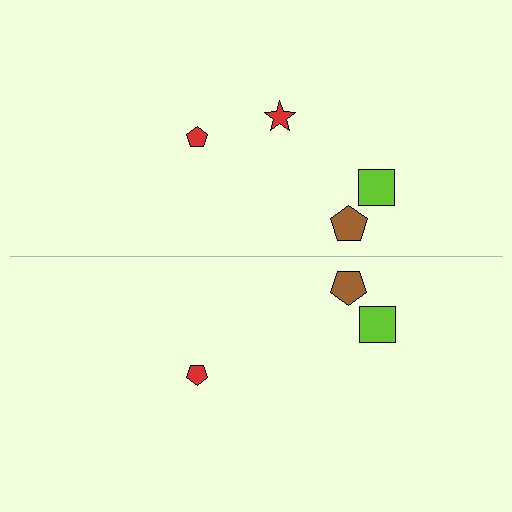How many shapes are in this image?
There are 7 shapes in this image.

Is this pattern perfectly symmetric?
No, the pattern is not perfectly symmetric. A red star is missing from the bottom side.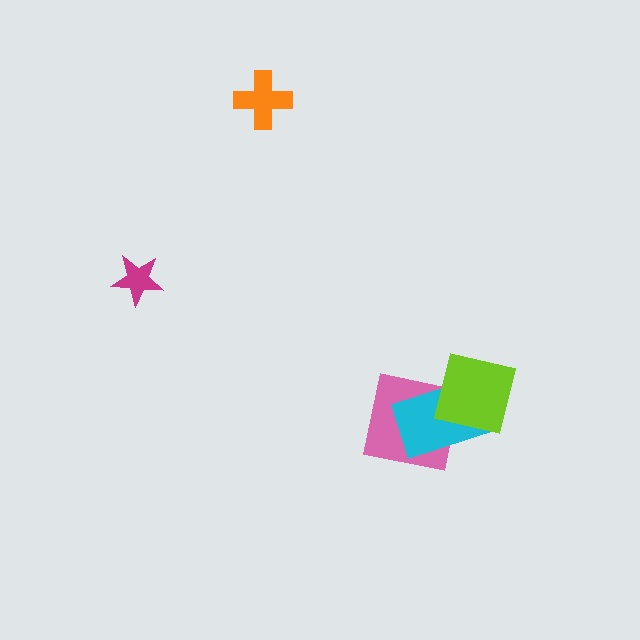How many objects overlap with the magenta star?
0 objects overlap with the magenta star.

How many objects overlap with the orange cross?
0 objects overlap with the orange cross.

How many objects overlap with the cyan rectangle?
2 objects overlap with the cyan rectangle.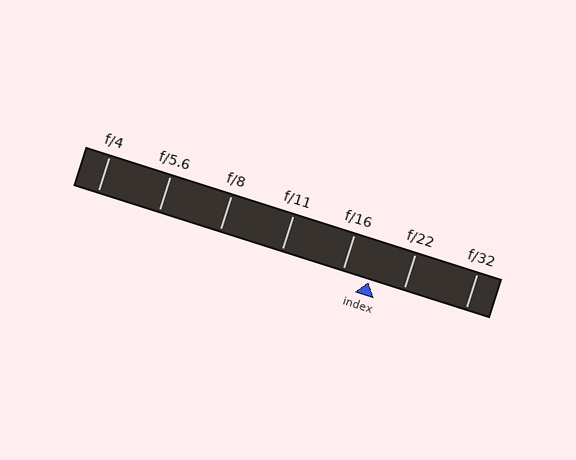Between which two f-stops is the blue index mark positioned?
The index mark is between f/16 and f/22.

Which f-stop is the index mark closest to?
The index mark is closest to f/16.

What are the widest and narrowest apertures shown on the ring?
The widest aperture shown is f/4 and the narrowest is f/32.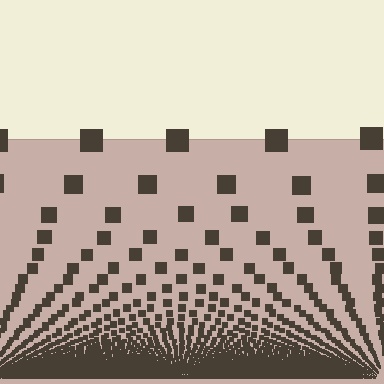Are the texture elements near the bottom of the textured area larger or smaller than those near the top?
Smaller. The gradient is inverted — elements near the bottom are smaller and denser.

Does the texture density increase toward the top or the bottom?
Density increases toward the bottom.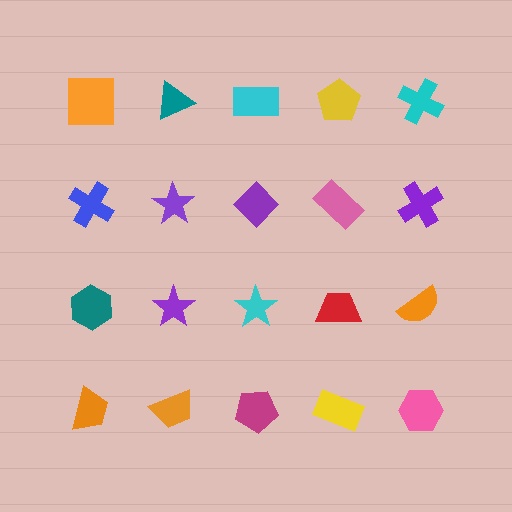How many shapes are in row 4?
5 shapes.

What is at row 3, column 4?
A red trapezoid.